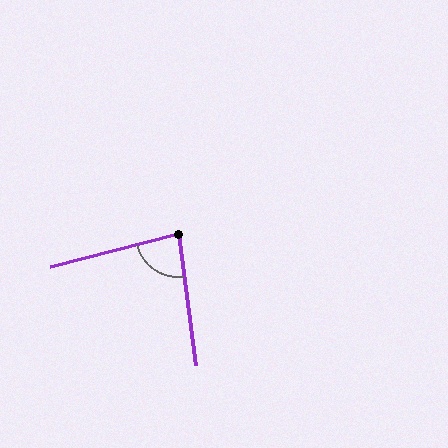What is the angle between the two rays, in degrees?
Approximately 83 degrees.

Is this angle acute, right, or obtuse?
It is acute.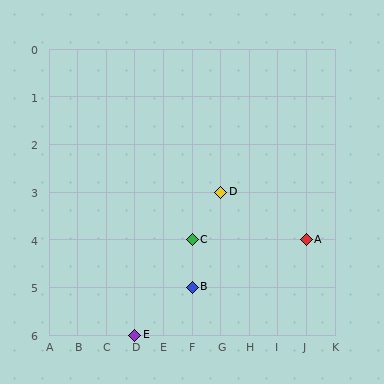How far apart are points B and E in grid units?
Points B and E are 2 columns and 1 row apart (about 2.2 grid units diagonally).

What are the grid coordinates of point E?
Point E is at grid coordinates (D, 6).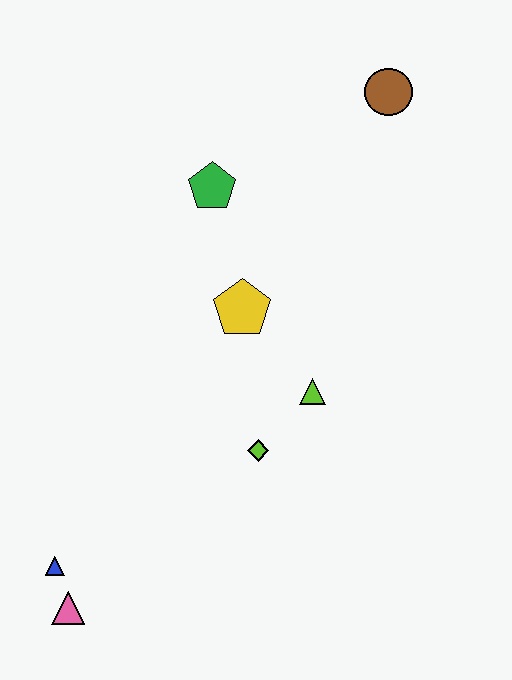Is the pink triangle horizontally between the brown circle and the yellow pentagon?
No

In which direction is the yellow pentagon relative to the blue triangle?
The yellow pentagon is above the blue triangle.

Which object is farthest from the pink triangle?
The brown circle is farthest from the pink triangle.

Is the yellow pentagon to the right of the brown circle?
No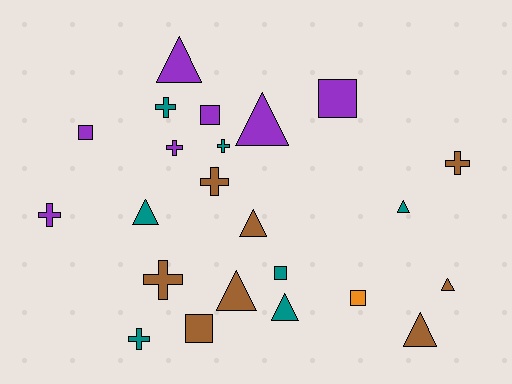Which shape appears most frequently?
Triangle, with 9 objects.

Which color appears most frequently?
Brown, with 8 objects.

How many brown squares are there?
There is 1 brown square.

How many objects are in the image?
There are 23 objects.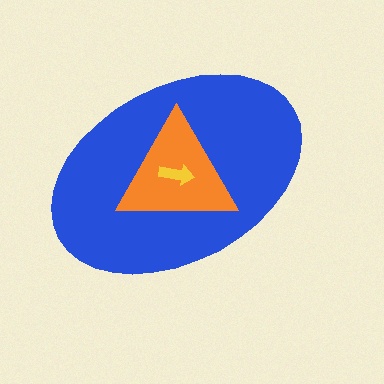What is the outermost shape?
The blue ellipse.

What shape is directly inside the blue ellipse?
The orange triangle.